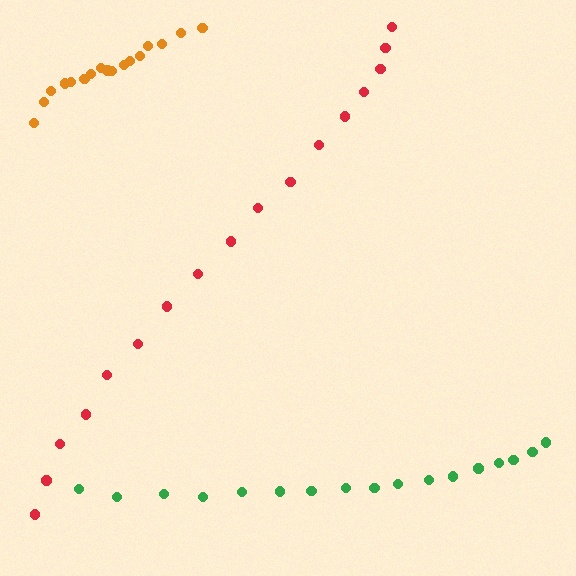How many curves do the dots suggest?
There are 3 distinct paths.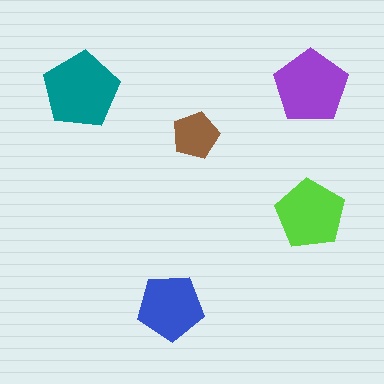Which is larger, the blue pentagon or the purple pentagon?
The purple one.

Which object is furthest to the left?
The teal pentagon is leftmost.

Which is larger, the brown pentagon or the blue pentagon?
The blue one.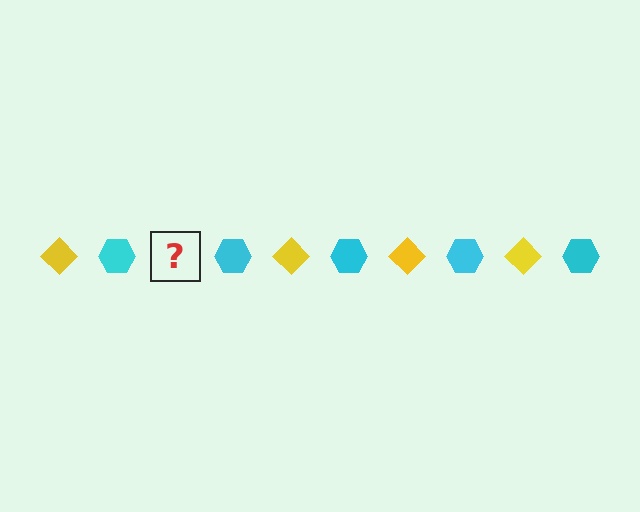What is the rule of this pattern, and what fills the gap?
The rule is that the pattern alternates between yellow diamond and cyan hexagon. The gap should be filled with a yellow diamond.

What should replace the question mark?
The question mark should be replaced with a yellow diamond.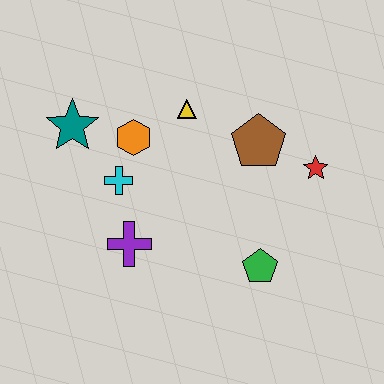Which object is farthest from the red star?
The teal star is farthest from the red star.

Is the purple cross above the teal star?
No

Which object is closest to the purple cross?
The cyan cross is closest to the purple cross.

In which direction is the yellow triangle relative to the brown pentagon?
The yellow triangle is to the left of the brown pentagon.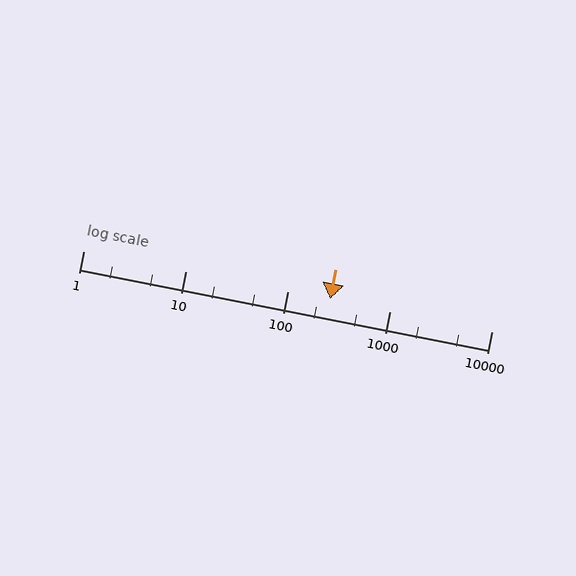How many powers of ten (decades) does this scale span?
The scale spans 4 decades, from 1 to 10000.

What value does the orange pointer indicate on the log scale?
The pointer indicates approximately 260.